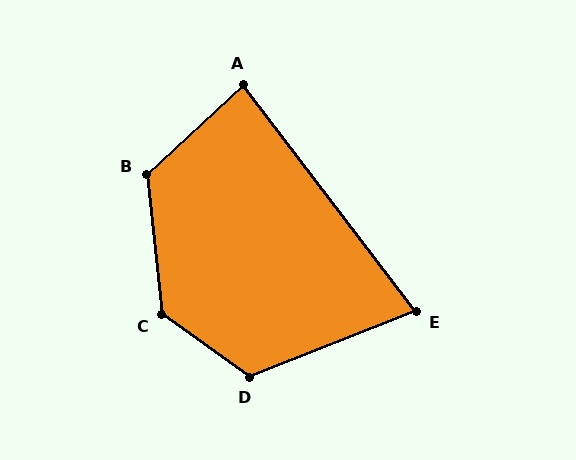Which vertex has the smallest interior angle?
E, at approximately 74 degrees.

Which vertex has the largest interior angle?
C, at approximately 132 degrees.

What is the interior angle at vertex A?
Approximately 84 degrees (acute).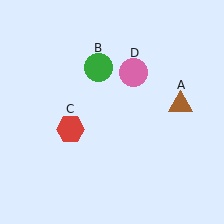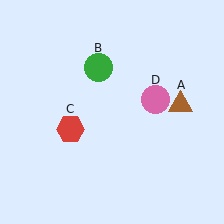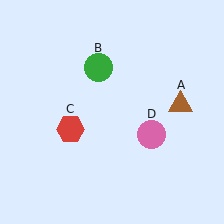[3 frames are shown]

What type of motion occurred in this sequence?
The pink circle (object D) rotated clockwise around the center of the scene.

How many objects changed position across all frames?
1 object changed position: pink circle (object D).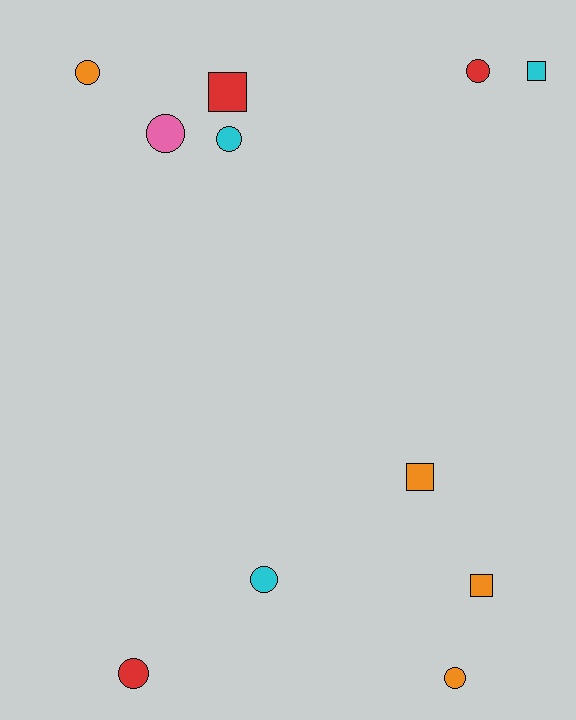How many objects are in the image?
There are 11 objects.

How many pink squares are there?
There are no pink squares.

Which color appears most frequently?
Orange, with 4 objects.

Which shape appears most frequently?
Circle, with 7 objects.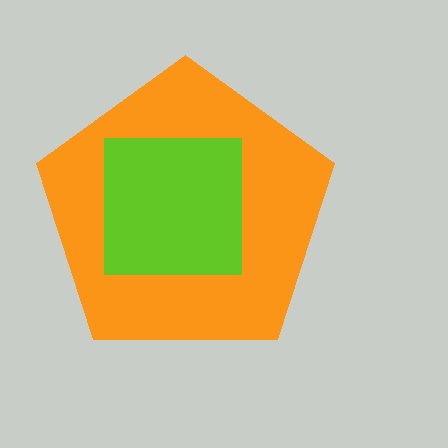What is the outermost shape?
The orange pentagon.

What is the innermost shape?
The lime square.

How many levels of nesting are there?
2.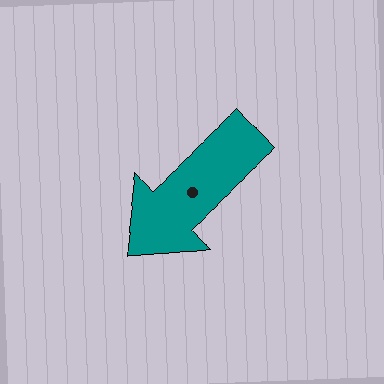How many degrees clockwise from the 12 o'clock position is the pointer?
Approximately 227 degrees.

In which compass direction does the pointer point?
Southwest.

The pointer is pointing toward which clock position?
Roughly 8 o'clock.